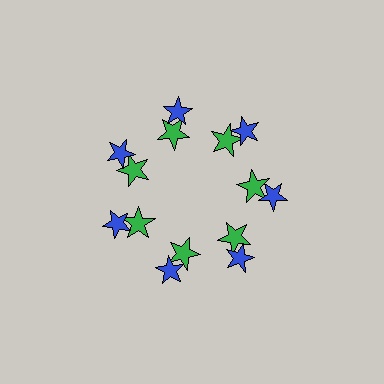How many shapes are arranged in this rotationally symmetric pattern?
There are 14 shapes, arranged in 7 groups of 2.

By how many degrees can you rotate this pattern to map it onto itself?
The pattern maps onto itself every 51 degrees of rotation.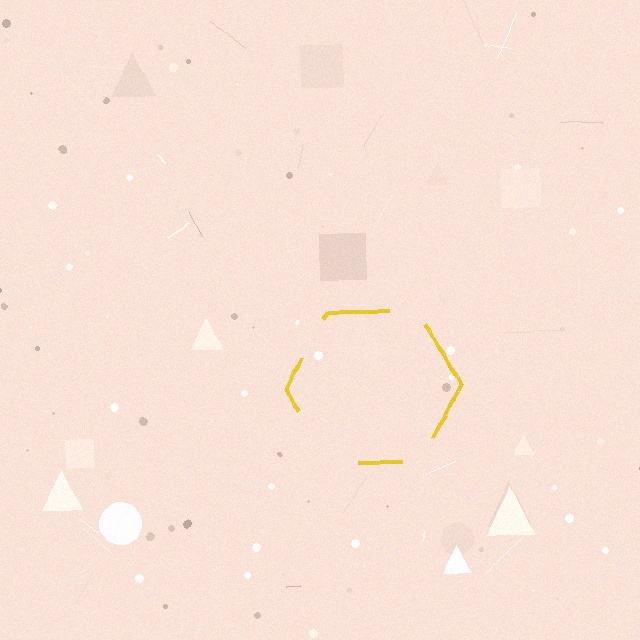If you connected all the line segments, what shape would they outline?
They would outline a hexagon.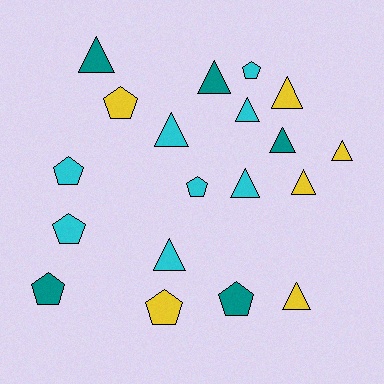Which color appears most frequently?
Cyan, with 8 objects.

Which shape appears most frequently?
Triangle, with 11 objects.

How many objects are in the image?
There are 19 objects.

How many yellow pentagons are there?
There are 2 yellow pentagons.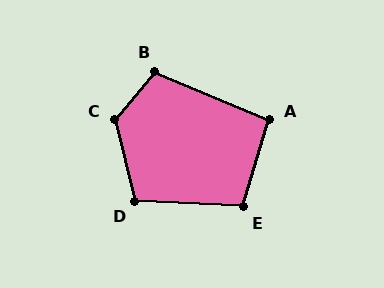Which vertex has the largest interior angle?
C, at approximately 126 degrees.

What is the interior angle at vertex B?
Approximately 108 degrees (obtuse).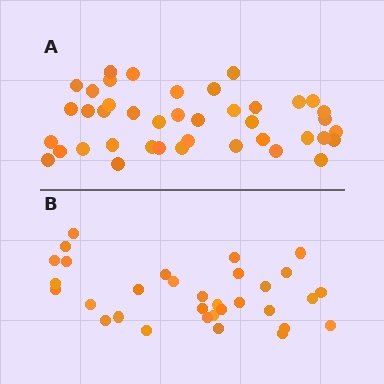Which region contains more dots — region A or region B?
Region A (the top region) has more dots.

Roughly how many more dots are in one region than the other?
Region A has roughly 8 or so more dots than region B.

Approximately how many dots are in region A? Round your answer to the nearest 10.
About 40 dots. (The exact count is 41, which rounds to 40.)